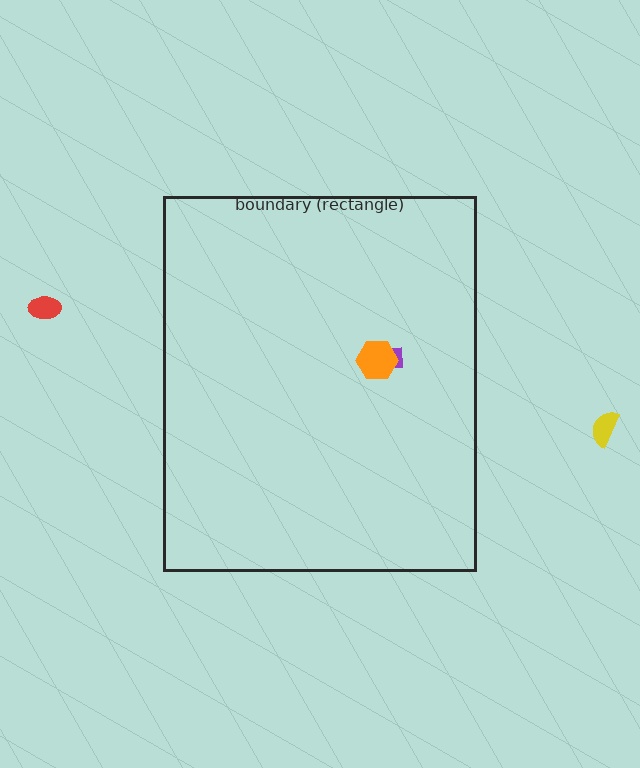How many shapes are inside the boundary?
2 inside, 2 outside.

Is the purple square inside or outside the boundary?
Inside.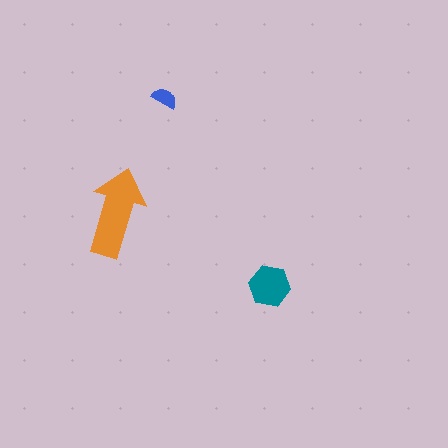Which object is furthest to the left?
The orange arrow is leftmost.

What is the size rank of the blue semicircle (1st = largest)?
3rd.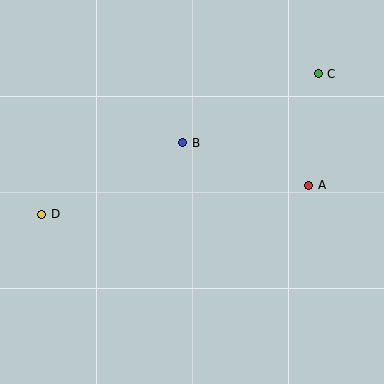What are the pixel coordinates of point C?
Point C is at (318, 74).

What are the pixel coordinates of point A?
Point A is at (309, 185).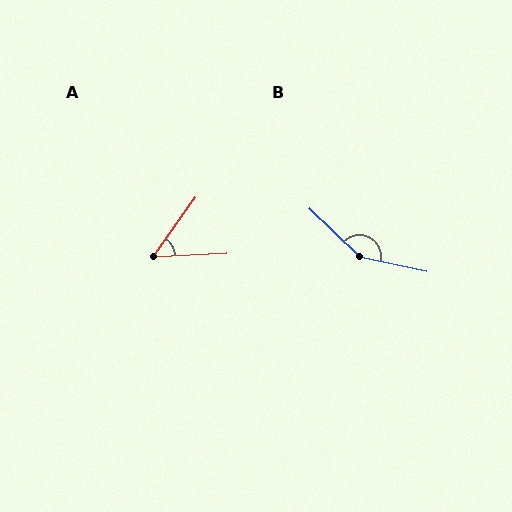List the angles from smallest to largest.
A (52°), B (148°).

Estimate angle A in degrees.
Approximately 52 degrees.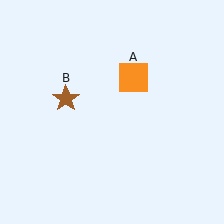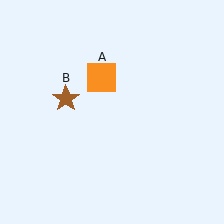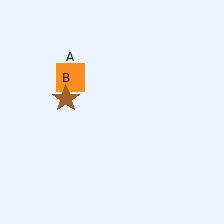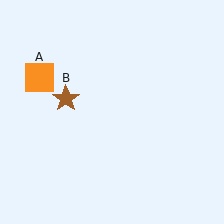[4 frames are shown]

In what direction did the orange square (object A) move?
The orange square (object A) moved left.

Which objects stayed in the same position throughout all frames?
Brown star (object B) remained stationary.